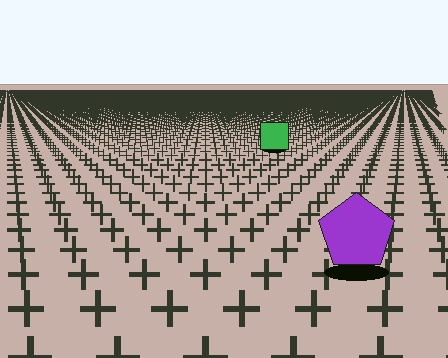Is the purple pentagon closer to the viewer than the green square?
Yes. The purple pentagon is closer — you can tell from the texture gradient: the ground texture is coarser near it.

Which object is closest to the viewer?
The purple pentagon is closest. The texture marks near it are larger and more spread out.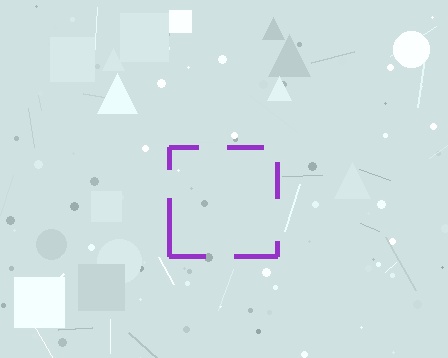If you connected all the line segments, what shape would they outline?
They would outline a square.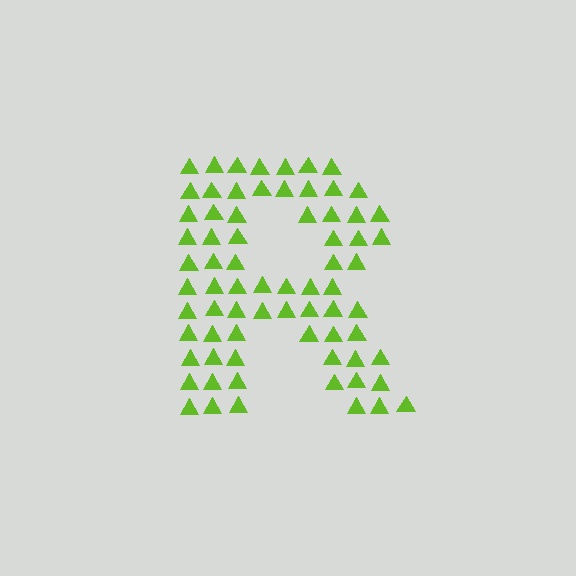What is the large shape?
The large shape is the letter R.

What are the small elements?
The small elements are triangles.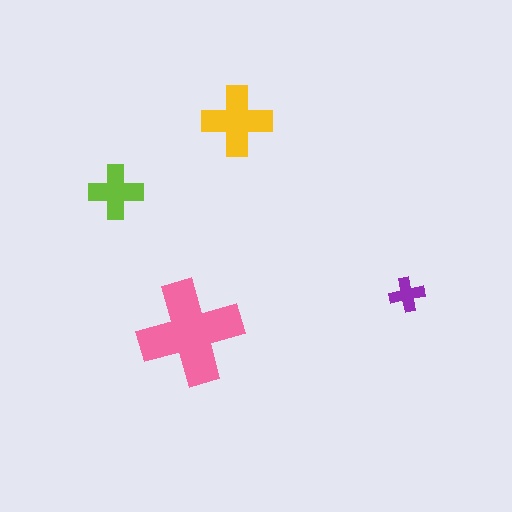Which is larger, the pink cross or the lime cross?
The pink one.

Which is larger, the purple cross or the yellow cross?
The yellow one.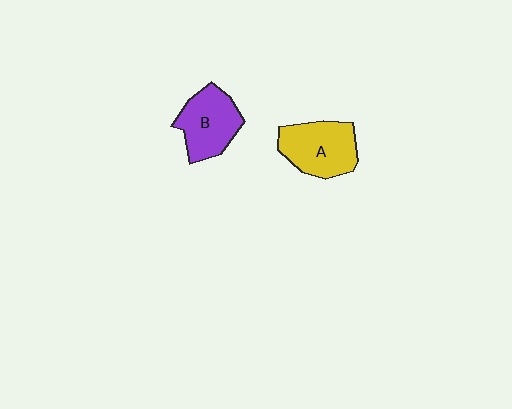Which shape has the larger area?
Shape A (yellow).